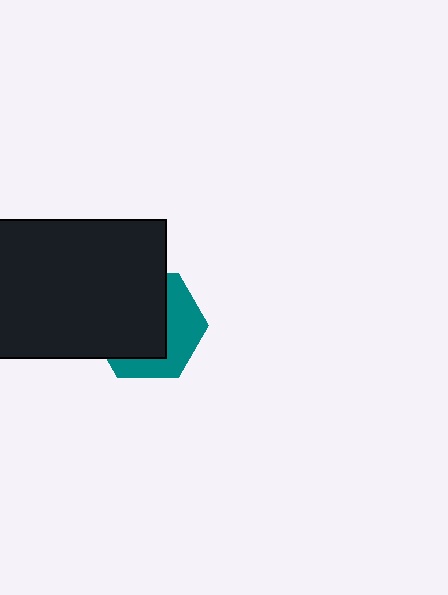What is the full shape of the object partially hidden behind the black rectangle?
The partially hidden object is a teal hexagon.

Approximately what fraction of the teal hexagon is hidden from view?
Roughly 61% of the teal hexagon is hidden behind the black rectangle.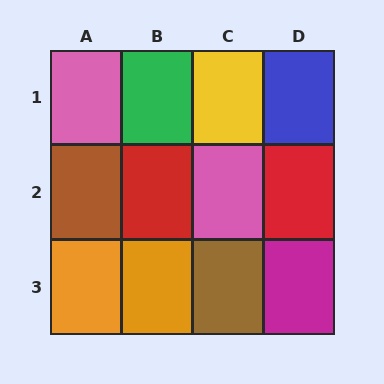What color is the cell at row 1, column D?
Blue.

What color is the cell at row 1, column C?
Yellow.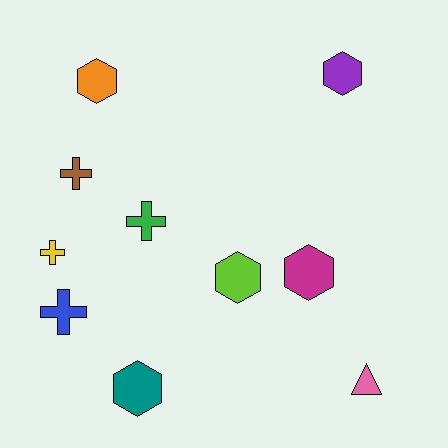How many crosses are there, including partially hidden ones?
There are 4 crosses.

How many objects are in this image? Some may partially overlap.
There are 10 objects.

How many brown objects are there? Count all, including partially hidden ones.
There is 1 brown object.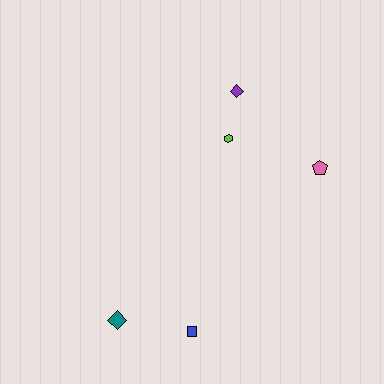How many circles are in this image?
There are no circles.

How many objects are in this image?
There are 5 objects.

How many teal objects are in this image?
There is 1 teal object.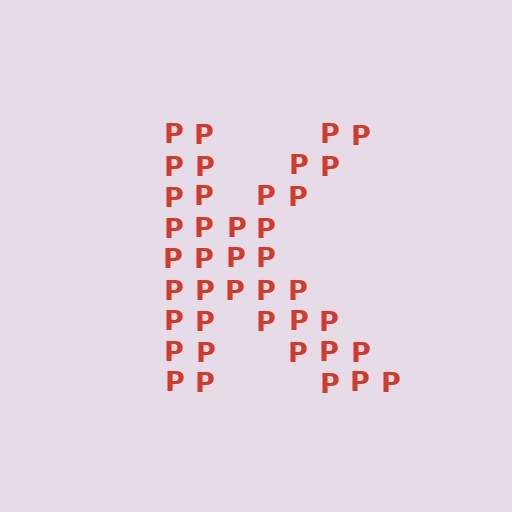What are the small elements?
The small elements are letter P's.